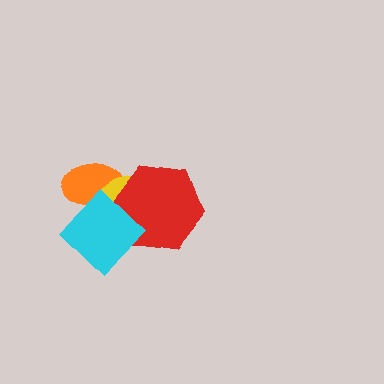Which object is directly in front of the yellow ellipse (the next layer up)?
The red hexagon is directly in front of the yellow ellipse.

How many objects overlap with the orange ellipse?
3 objects overlap with the orange ellipse.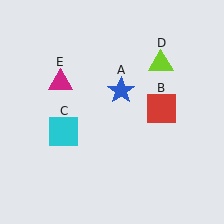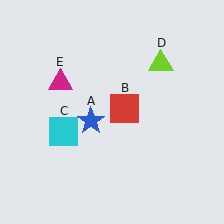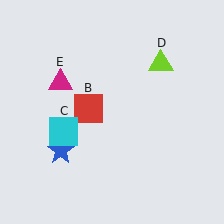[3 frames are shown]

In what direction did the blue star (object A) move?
The blue star (object A) moved down and to the left.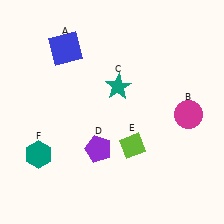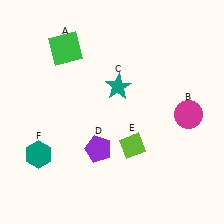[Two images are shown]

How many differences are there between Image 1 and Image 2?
There is 1 difference between the two images.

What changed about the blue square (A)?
In Image 1, A is blue. In Image 2, it changed to green.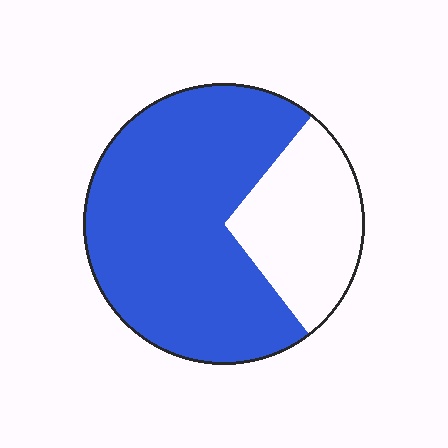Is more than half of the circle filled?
Yes.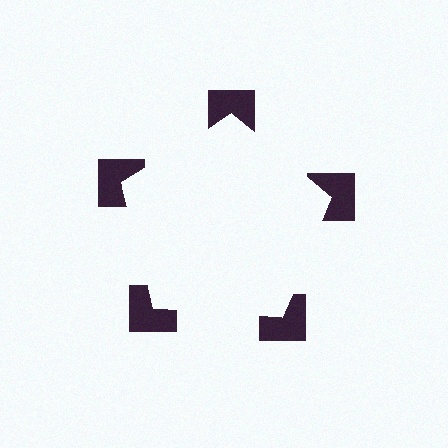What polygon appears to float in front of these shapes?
An illusory pentagon — its edges are inferred from the aligned wedge cuts in the notched squares, not physically drawn.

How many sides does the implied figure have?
5 sides.